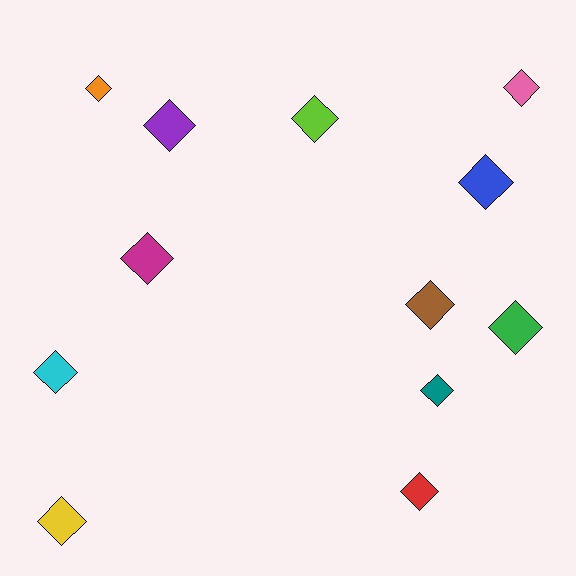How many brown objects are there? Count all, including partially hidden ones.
There is 1 brown object.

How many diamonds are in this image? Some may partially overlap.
There are 12 diamonds.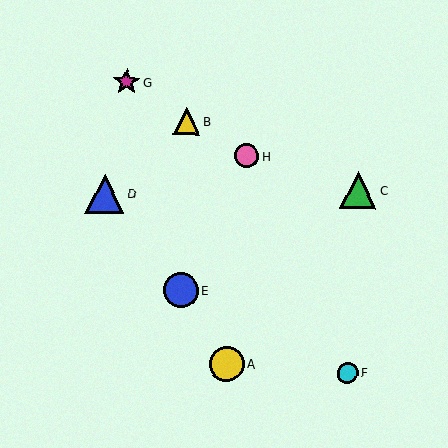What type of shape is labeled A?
Shape A is a yellow circle.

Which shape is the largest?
The blue triangle (labeled D) is the largest.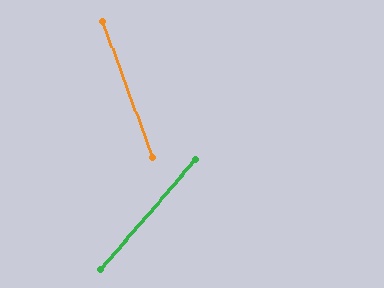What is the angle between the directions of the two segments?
Approximately 61 degrees.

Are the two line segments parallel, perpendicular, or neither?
Neither parallel nor perpendicular — they differ by about 61°.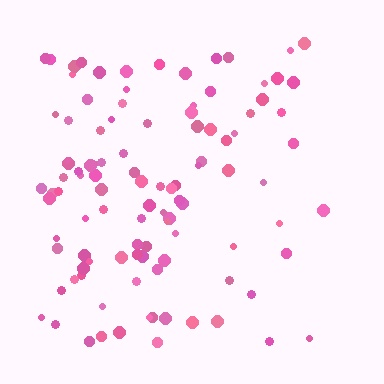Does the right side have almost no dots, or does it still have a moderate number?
Still a moderate number, just noticeably fewer than the left.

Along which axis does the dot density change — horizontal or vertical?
Horizontal.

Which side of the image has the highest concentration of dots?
The left.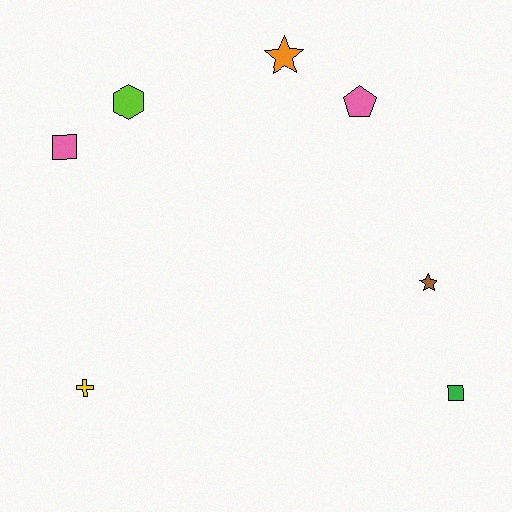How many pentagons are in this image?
There is 1 pentagon.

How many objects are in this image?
There are 7 objects.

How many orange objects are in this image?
There is 1 orange object.